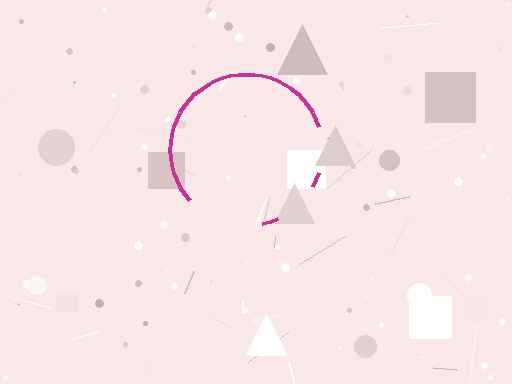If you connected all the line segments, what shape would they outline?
They would outline a circle.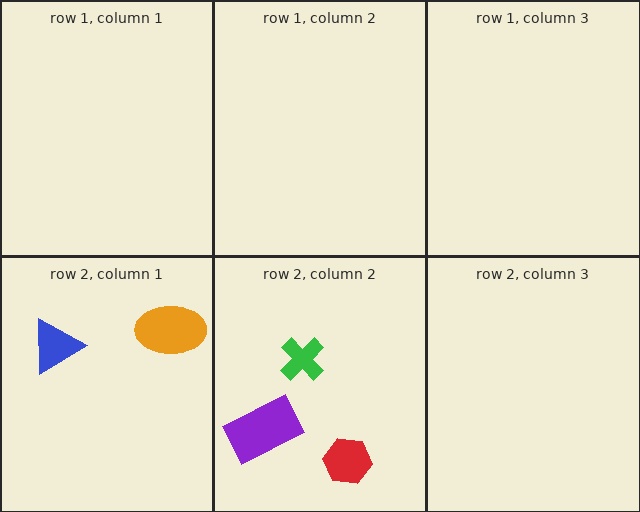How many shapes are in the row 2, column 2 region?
3.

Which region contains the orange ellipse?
The row 2, column 1 region.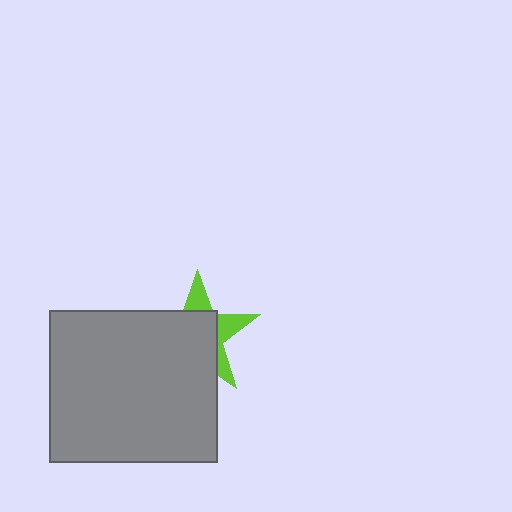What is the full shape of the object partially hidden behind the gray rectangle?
The partially hidden object is a lime star.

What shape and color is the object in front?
The object in front is a gray rectangle.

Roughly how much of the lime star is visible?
A small part of it is visible (roughly 34%).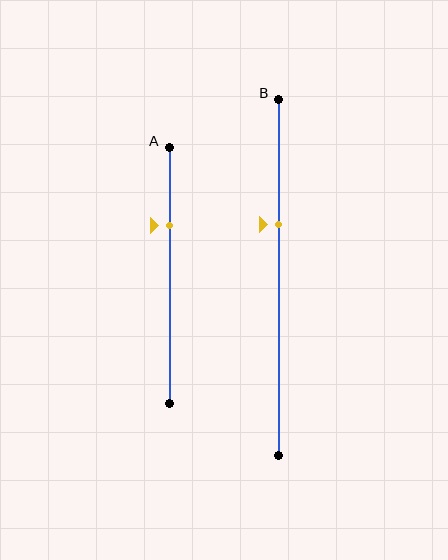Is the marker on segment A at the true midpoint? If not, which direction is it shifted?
No, the marker on segment A is shifted upward by about 20% of the segment length.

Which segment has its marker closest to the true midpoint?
Segment B has its marker closest to the true midpoint.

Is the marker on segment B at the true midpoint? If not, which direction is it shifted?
No, the marker on segment B is shifted upward by about 15% of the segment length.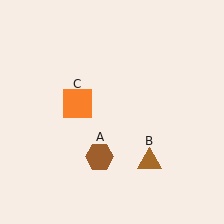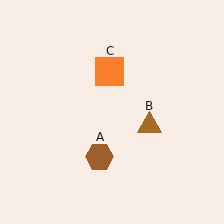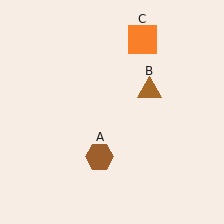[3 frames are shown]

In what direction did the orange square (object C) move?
The orange square (object C) moved up and to the right.